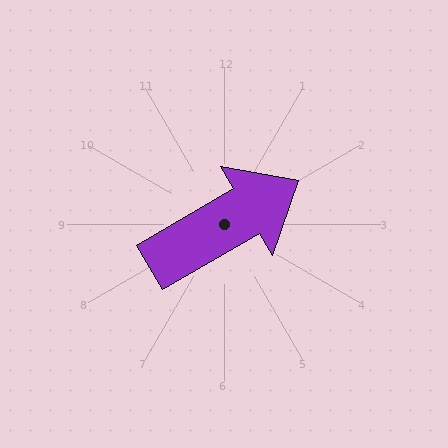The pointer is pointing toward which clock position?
Roughly 2 o'clock.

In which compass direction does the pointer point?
Northeast.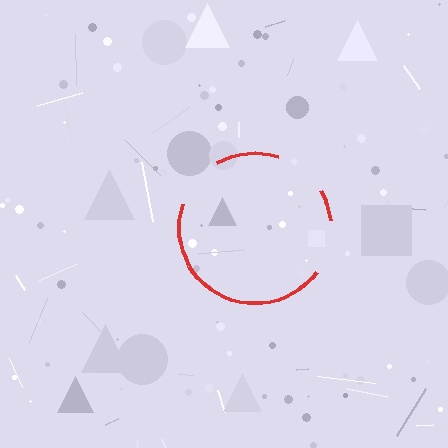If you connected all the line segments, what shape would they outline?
They would outline a circle.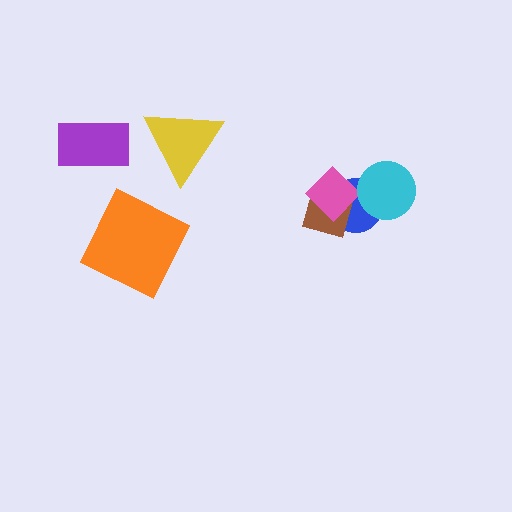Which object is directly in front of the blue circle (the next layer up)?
The brown square is directly in front of the blue circle.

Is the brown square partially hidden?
Yes, it is partially covered by another shape.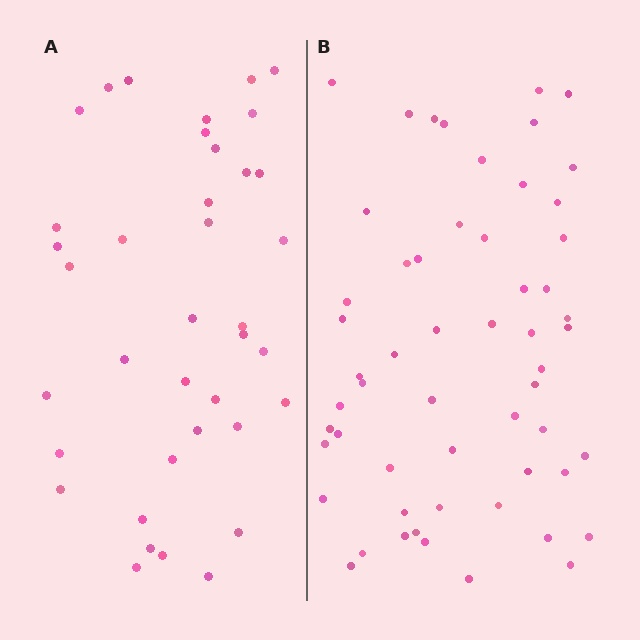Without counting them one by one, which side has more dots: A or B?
Region B (the right region) has more dots.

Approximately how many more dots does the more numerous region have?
Region B has approximately 20 more dots than region A.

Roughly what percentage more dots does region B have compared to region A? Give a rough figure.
About 45% more.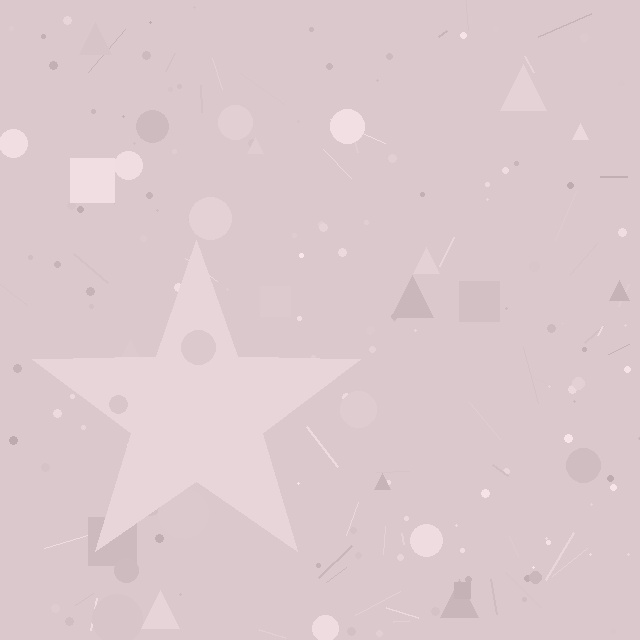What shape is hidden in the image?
A star is hidden in the image.